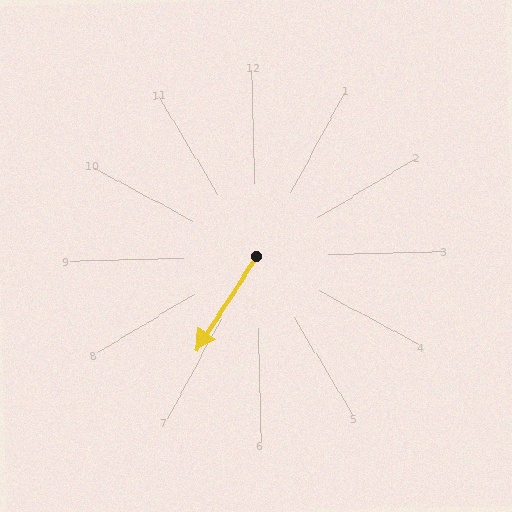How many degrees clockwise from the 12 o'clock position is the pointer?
Approximately 214 degrees.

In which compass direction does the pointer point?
Southwest.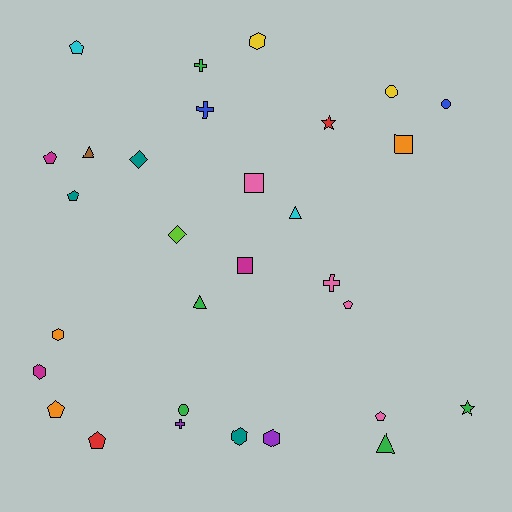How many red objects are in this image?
There are 2 red objects.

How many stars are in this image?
There are 2 stars.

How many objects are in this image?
There are 30 objects.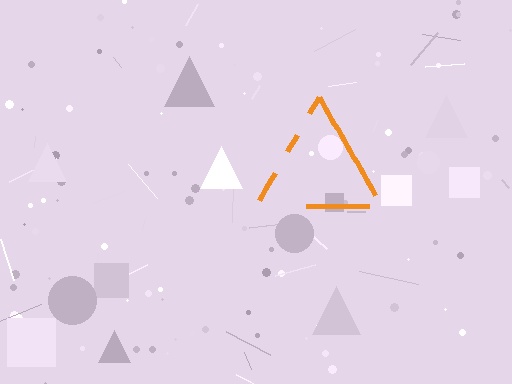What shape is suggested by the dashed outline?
The dashed outline suggests a triangle.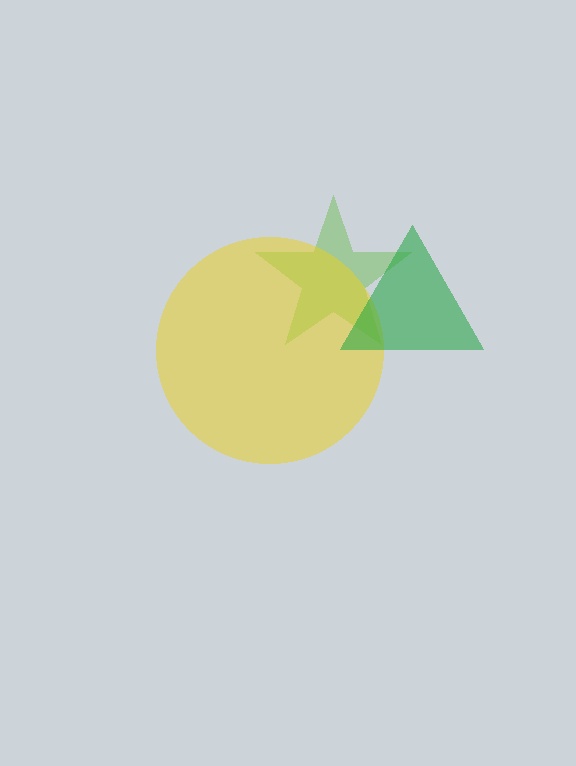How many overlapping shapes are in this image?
There are 3 overlapping shapes in the image.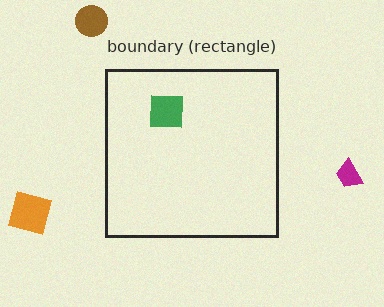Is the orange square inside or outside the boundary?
Outside.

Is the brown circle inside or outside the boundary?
Outside.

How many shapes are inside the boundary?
1 inside, 3 outside.